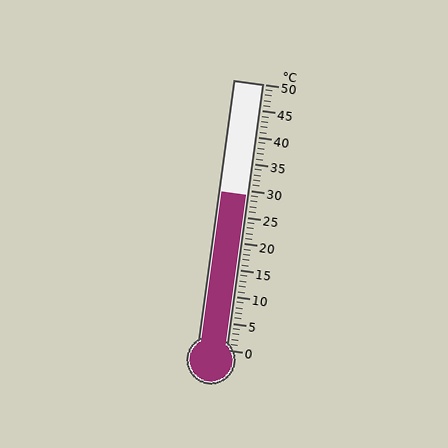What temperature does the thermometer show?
The thermometer shows approximately 29°C.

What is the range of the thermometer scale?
The thermometer scale ranges from 0°C to 50°C.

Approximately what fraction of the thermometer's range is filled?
The thermometer is filled to approximately 60% of its range.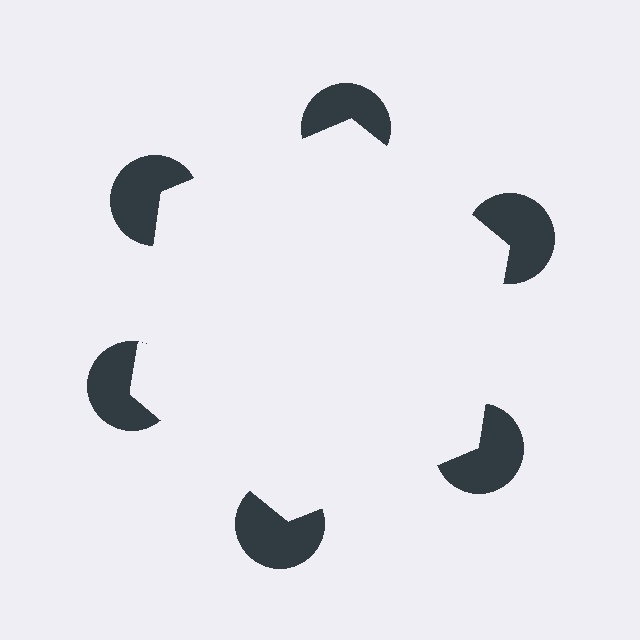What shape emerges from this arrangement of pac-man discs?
An illusory hexagon — its edges are inferred from the aligned wedge cuts in the pac-man discs, not physically drawn.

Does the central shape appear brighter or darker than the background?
It typically appears slightly brighter than the background, even though no actual brightness change is drawn.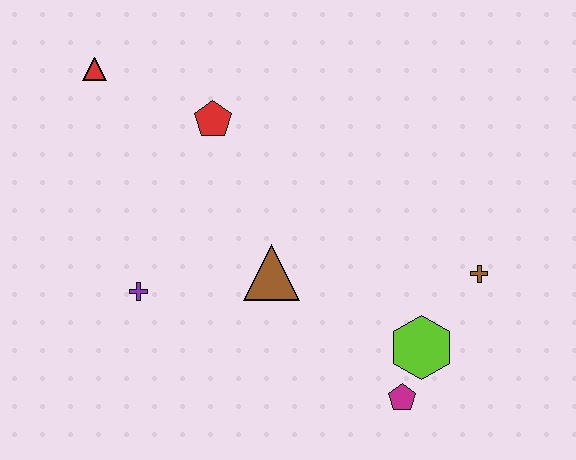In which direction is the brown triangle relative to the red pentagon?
The brown triangle is below the red pentagon.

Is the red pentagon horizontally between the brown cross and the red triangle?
Yes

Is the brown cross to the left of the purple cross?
No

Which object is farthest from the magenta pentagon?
The red triangle is farthest from the magenta pentagon.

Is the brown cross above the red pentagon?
No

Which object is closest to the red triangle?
The red pentagon is closest to the red triangle.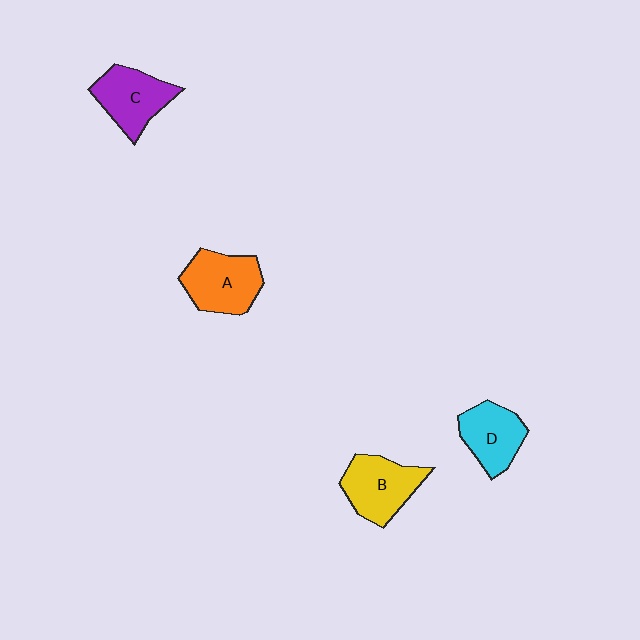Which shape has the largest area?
Shape A (orange).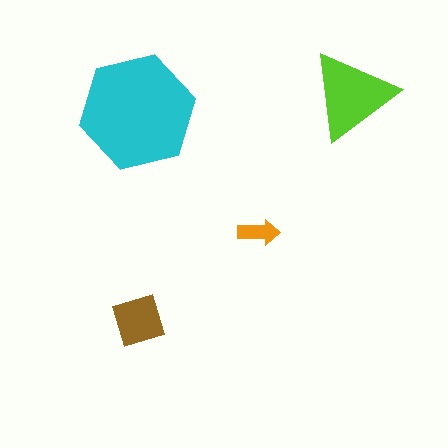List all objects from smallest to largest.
The orange arrow, the brown square, the lime triangle, the cyan hexagon.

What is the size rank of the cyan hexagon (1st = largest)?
1st.